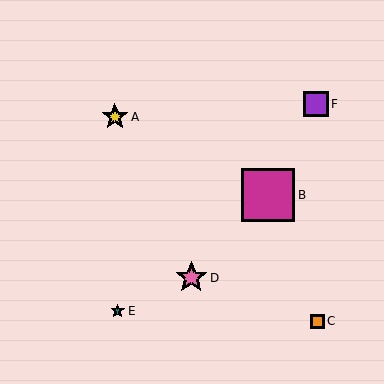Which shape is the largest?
The magenta square (labeled B) is the largest.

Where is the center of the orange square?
The center of the orange square is at (317, 321).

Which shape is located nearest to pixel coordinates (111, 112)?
The yellow star (labeled A) at (115, 117) is nearest to that location.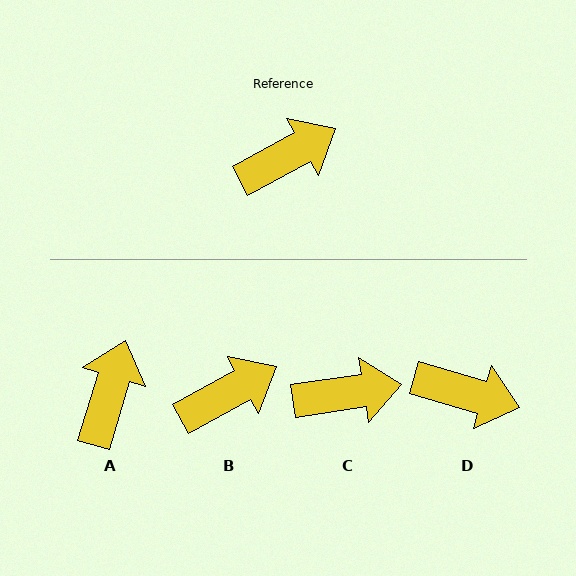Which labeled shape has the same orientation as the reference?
B.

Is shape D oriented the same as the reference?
No, it is off by about 45 degrees.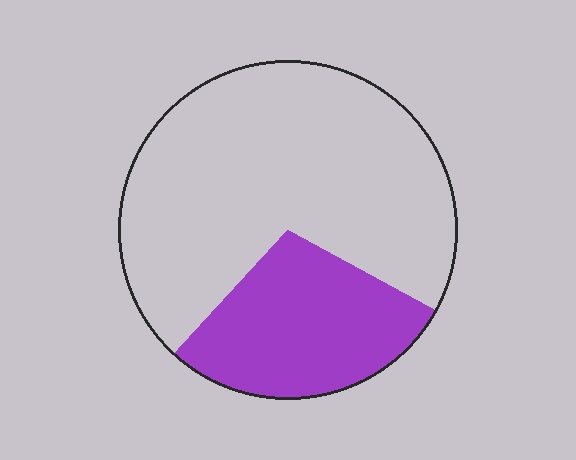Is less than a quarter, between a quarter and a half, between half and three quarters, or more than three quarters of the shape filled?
Between a quarter and a half.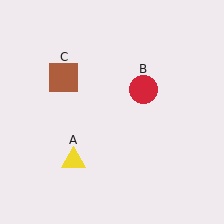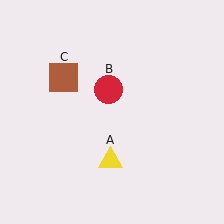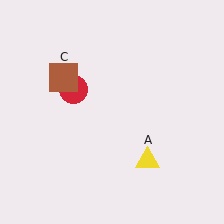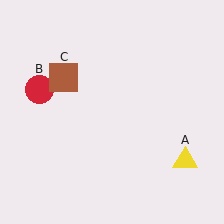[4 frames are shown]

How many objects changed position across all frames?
2 objects changed position: yellow triangle (object A), red circle (object B).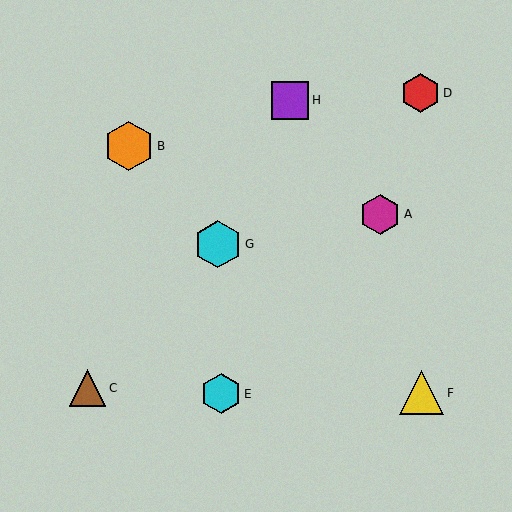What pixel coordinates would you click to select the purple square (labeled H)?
Click at (290, 100) to select the purple square H.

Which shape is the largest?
The orange hexagon (labeled B) is the largest.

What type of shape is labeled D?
Shape D is a red hexagon.